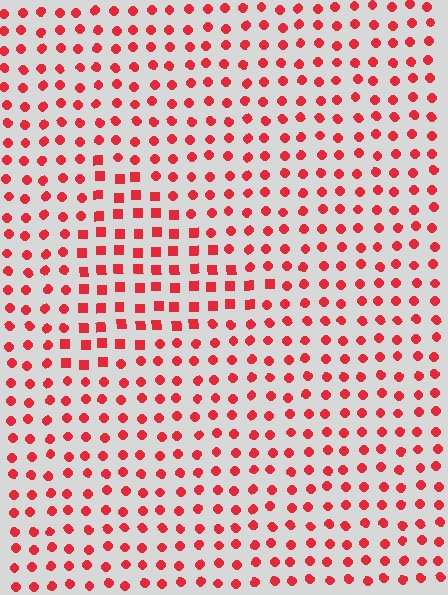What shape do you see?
I see a triangle.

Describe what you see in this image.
The image is filled with small red elements arranged in a uniform grid. A triangle-shaped region contains squares, while the surrounding area contains circles. The boundary is defined purely by the change in element shape.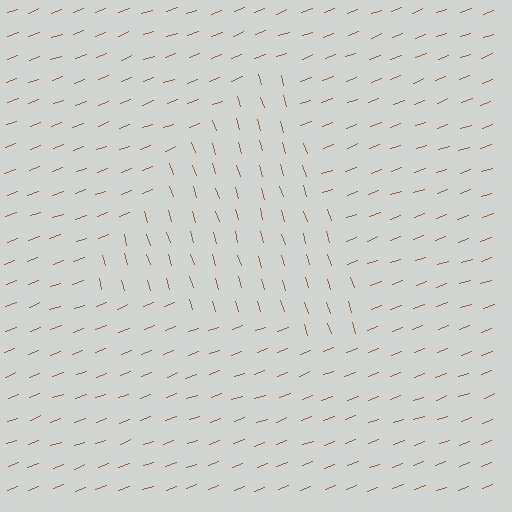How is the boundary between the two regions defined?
The boundary is defined purely by a change in line orientation (approximately 86 degrees difference). All lines are the same color and thickness.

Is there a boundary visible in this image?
Yes, there is a texture boundary formed by a change in line orientation.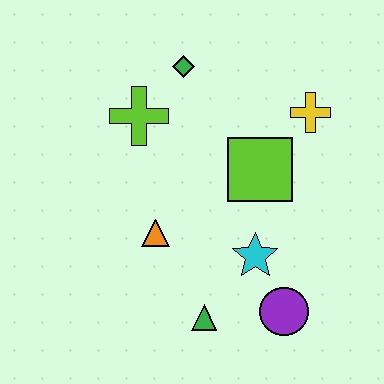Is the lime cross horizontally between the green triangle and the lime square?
No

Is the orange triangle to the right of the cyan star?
No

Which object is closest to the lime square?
The yellow cross is closest to the lime square.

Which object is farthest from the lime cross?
The purple circle is farthest from the lime cross.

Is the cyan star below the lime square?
Yes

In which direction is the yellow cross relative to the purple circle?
The yellow cross is above the purple circle.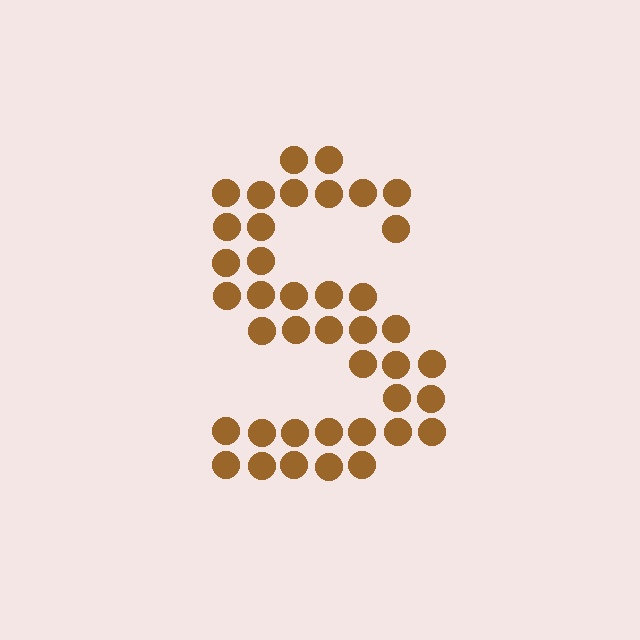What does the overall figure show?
The overall figure shows the letter S.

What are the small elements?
The small elements are circles.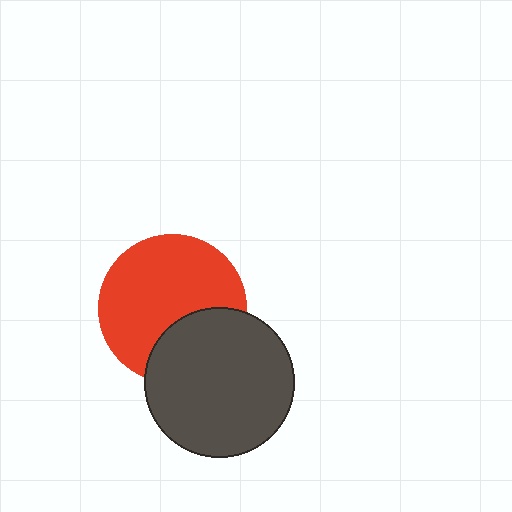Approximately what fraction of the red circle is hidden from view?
Roughly 30% of the red circle is hidden behind the dark gray circle.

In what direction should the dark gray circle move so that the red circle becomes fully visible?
The dark gray circle should move down. That is the shortest direction to clear the overlap and leave the red circle fully visible.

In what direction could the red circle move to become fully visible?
The red circle could move up. That would shift it out from behind the dark gray circle entirely.